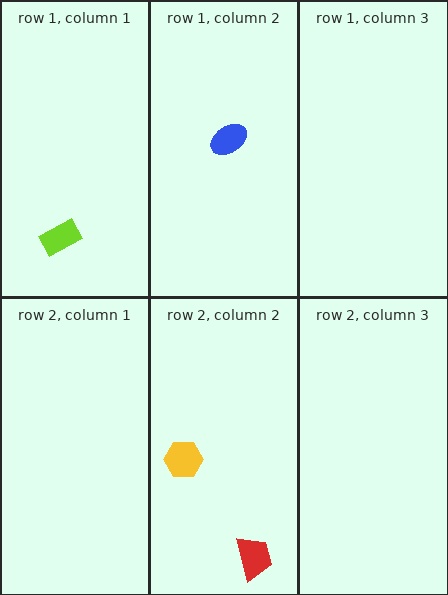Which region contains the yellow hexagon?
The row 2, column 2 region.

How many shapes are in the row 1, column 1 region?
1.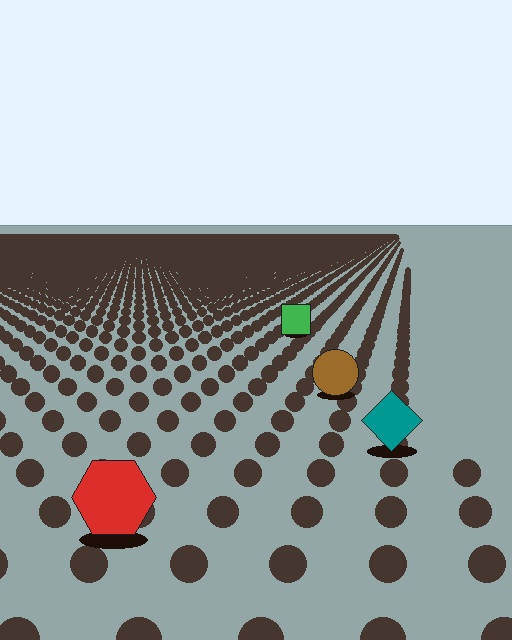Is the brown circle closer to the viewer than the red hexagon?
No. The red hexagon is closer — you can tell from the texture gradient: the ground texture is coarser near it.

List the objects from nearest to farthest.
From nearest to farthest: the red hexagon, the teal diamond, the brown circle, the green square.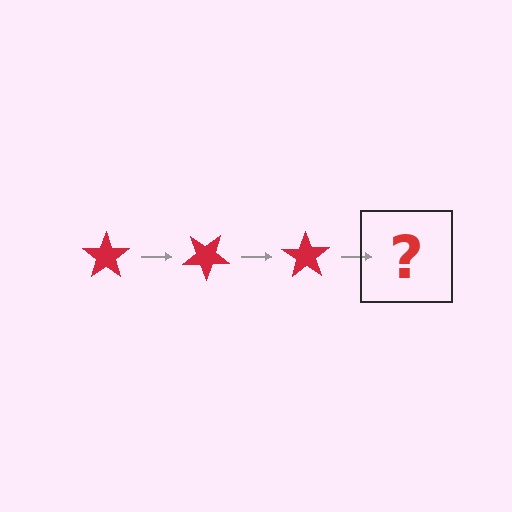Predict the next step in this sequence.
The next step is a red star rotated 105 degrees.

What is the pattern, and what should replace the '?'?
The pattern is that the star rotates 35 degrees each step. The '?' should be a red star rotated 105 degrees.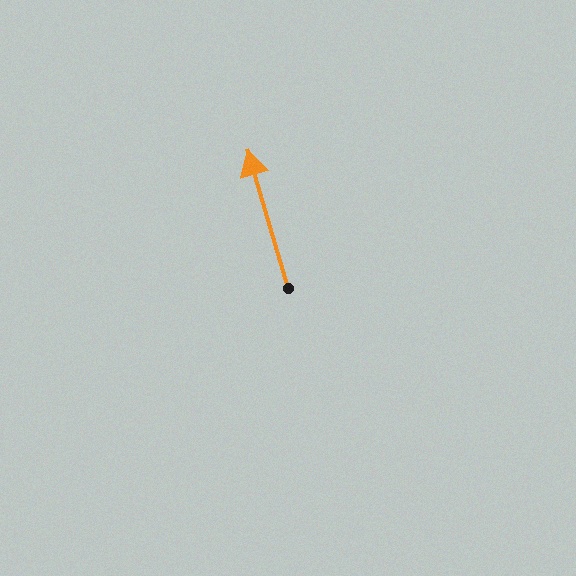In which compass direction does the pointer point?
North.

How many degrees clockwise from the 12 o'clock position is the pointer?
Approximately 344 degrees.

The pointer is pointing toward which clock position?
Roughly 11 o'clock.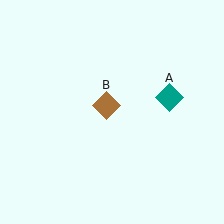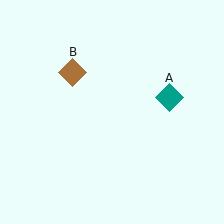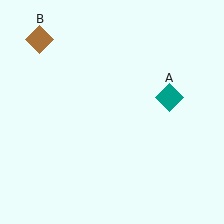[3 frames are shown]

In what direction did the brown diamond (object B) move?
The brown diamond (object B) moved up and to the left.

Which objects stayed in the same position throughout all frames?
Teal diamond (object A) remained stationary.